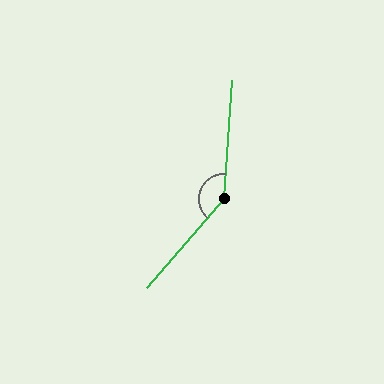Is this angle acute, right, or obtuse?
It is obtuse.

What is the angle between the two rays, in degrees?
Approximately 143 degrees.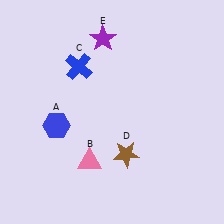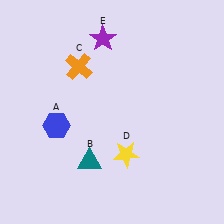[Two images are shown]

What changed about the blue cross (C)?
In Image 1, C is blue. In Image 2, it changed to orange.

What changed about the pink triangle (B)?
In Image 1, B is pink. In Image 2, it changed to teal.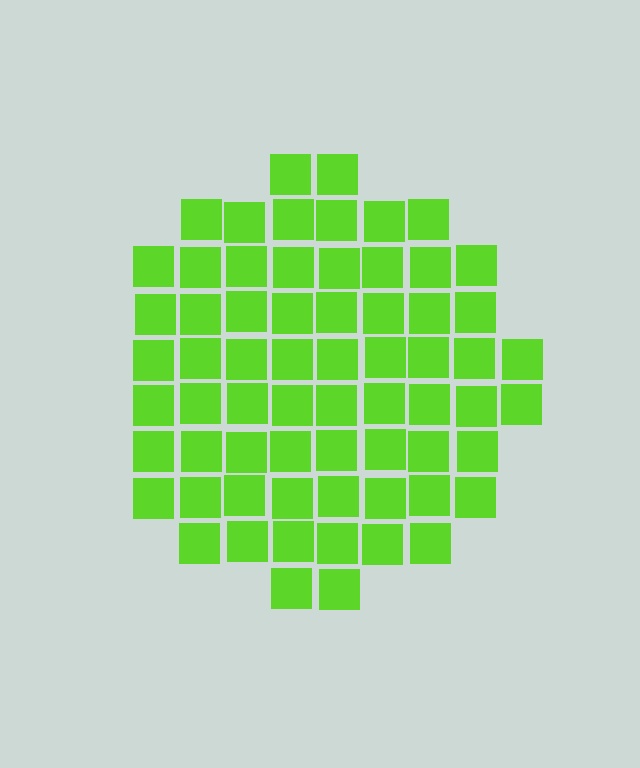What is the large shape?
The large shape is a circle.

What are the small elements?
The small elements are squares.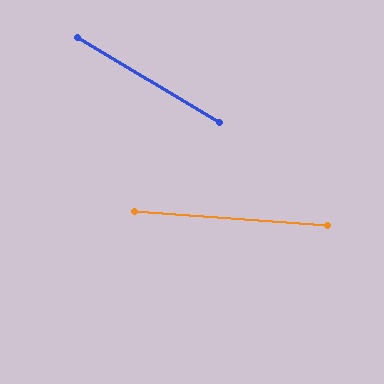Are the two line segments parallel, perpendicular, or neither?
Neither parallel nor perpendicular — they differ by about 27°.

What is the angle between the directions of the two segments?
Approximately 27 degrees.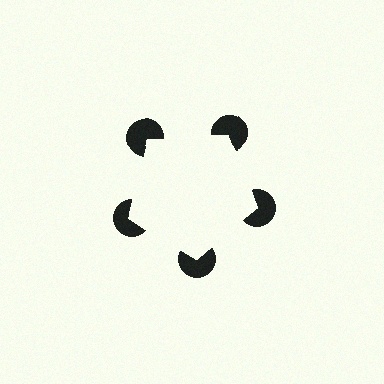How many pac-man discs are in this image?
There are 5 — one at each vertex of the illusory pentagon.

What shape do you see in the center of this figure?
An illusory pentagon — its edges are inferred from the aligned wedge cuts in the pac-man discs, not physically drawn.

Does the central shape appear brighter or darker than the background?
It typically appears slightly brighter than the background, even though no actual brightness change is drawn.